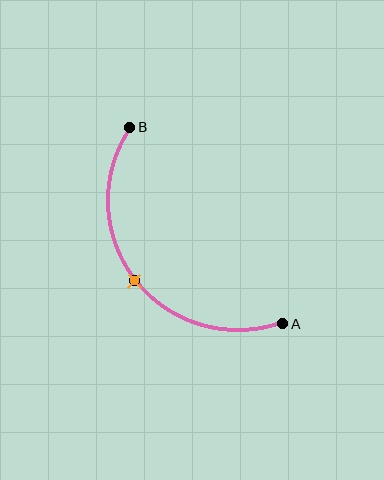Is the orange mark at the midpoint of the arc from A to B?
Yes. The orange mark lies on the arc at equal arc-length from both A and B — it is the arc midpoint.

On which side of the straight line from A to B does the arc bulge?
The arc bulges below and to the left of the straight line connecting A and B.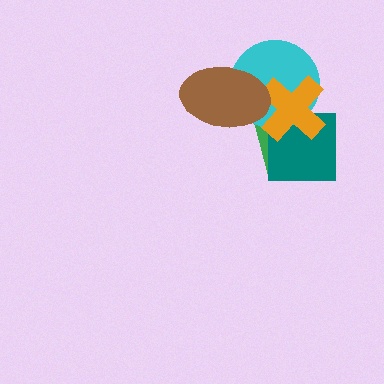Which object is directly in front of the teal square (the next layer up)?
The cyan circle is directly in front of the teal square.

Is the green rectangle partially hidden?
Yes, it is partially covered by another shape.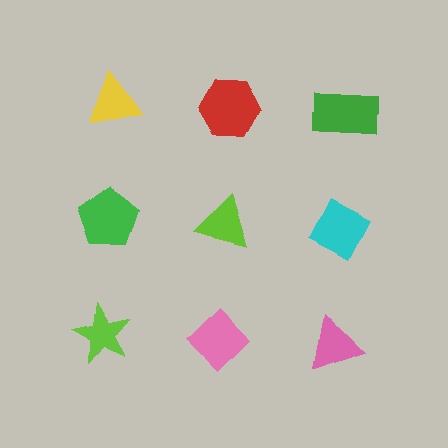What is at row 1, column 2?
A red hexagon.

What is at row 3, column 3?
A pink triangle.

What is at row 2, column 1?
A green pentagon.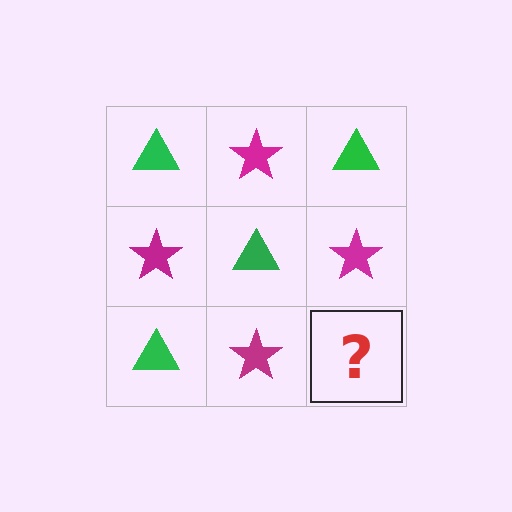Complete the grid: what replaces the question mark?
The question mark should be replaced with a green triangle.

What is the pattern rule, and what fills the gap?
The rule is that it alternates green triangle and magenta star in a checkerboard pattern. The gap should be filled with a green triangle.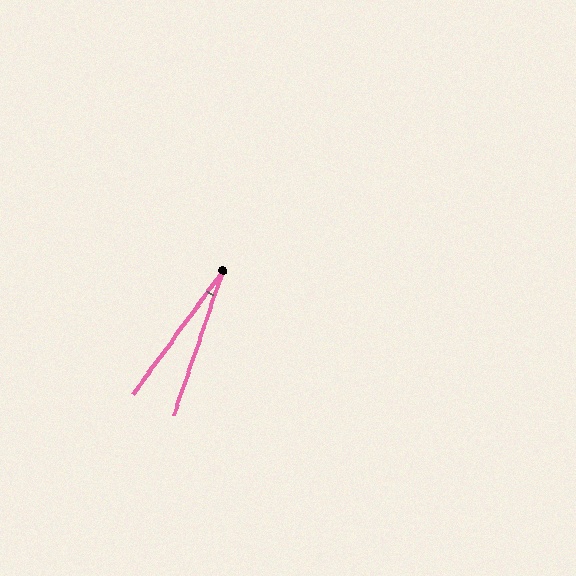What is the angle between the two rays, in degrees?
Approximately 17 degrees.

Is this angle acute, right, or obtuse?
It is acute.